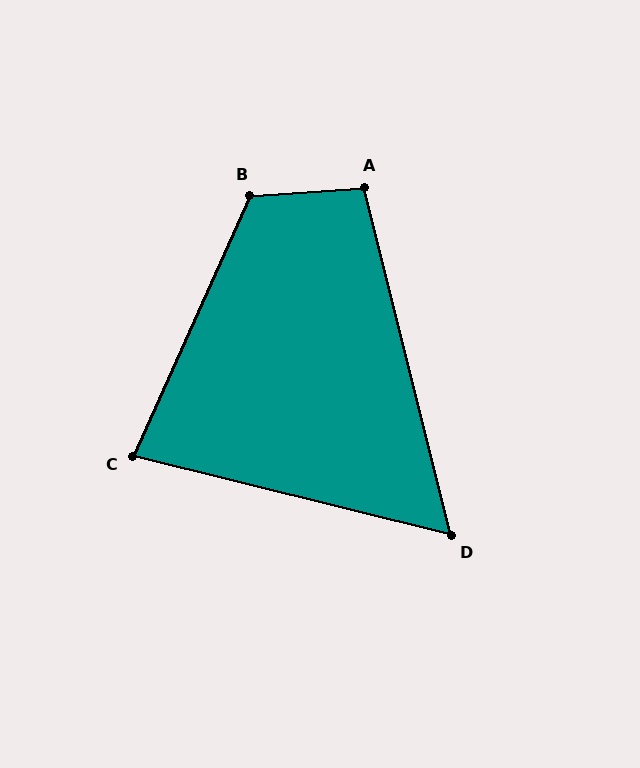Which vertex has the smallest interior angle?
D, at approximately 62 degrees.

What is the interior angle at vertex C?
Approximately 80 degrees (acute).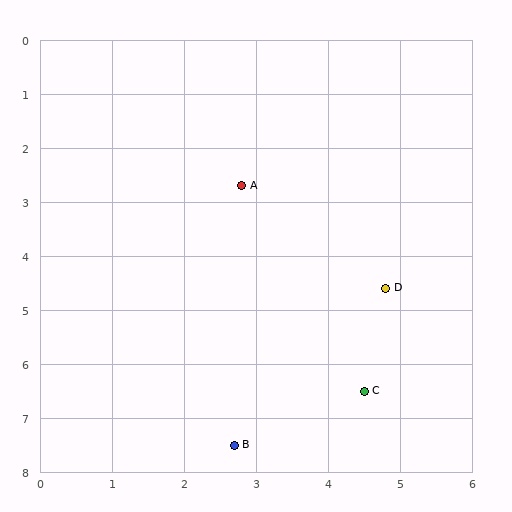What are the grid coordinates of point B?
Point B is at approximately (2.7, 7.5).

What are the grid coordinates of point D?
Point D is at approximately (4.8, 4.6).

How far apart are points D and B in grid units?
Points D and B are about 3.6 grid units apart.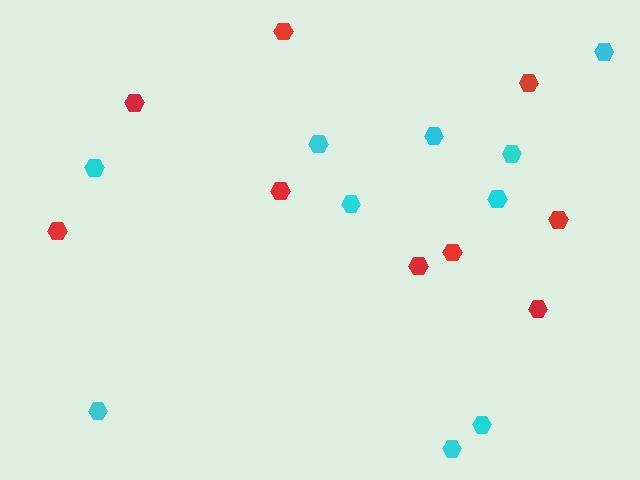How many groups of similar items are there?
There are 2 groups: one group of red hexagons (9) and one group of cyan hexagons (10).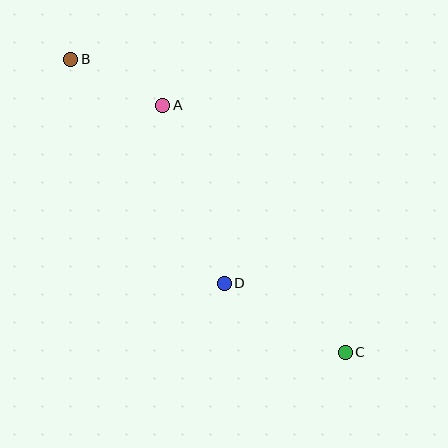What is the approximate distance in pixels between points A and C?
The distance between A and C is approximately 307 pixels.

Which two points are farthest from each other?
Points B and C are farthest from each other.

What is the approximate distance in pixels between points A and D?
The distance between A and D is approximately 188 pixels.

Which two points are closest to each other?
Points A and B are closest to each other.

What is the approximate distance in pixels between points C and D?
The distance between C and D is approximately 139 pixels.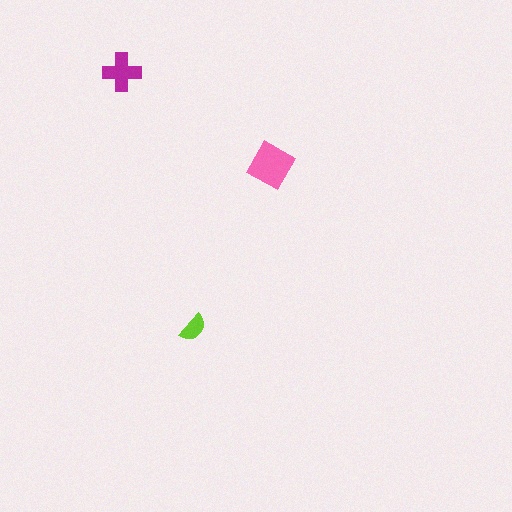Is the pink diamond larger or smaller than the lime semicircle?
Larger.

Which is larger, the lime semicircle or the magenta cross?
The magenta cross.